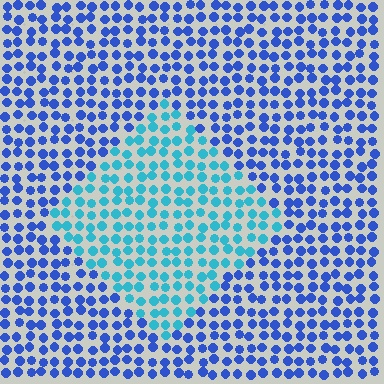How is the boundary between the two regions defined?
The boundary is defined purely by a slight shift in hue (about 39 degrees). Spacing, size, and orientation are identical on both sides.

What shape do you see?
I see a diamond.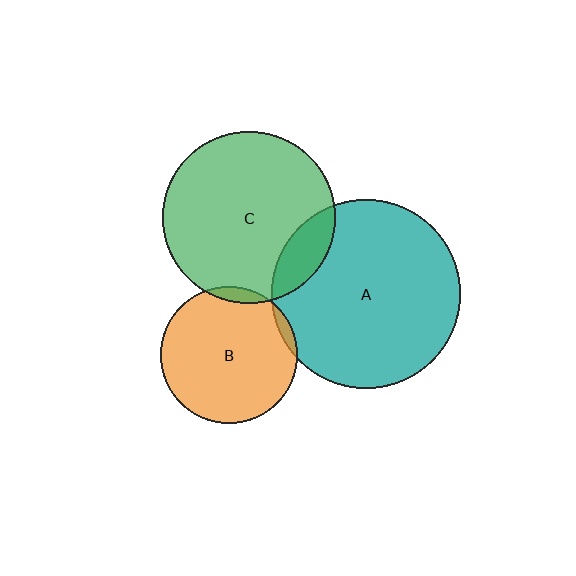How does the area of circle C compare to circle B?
Approximately 1.6 times.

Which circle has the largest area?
Circle A (teal).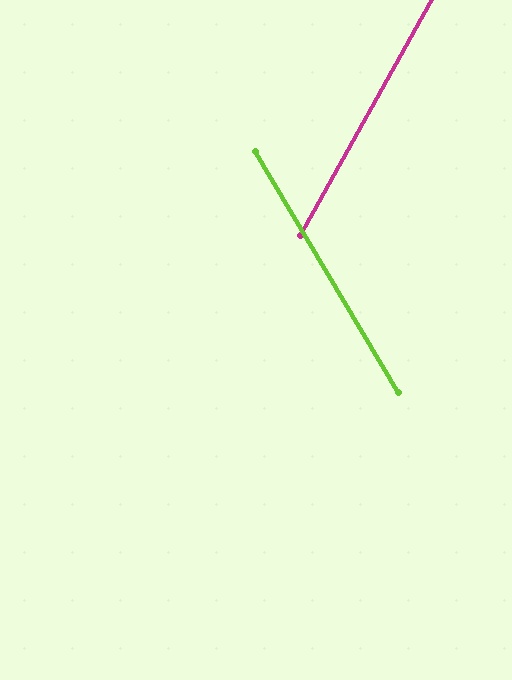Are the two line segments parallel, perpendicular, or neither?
Neither parallel nor perpendicular — they differ by about 59°.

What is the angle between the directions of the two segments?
Approximately 59 degrees.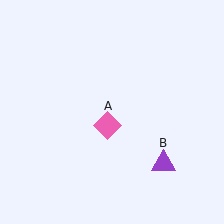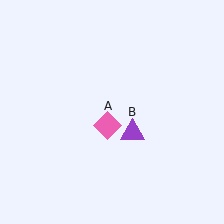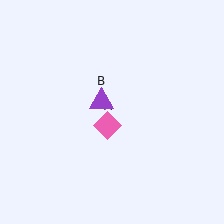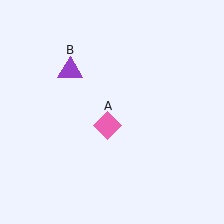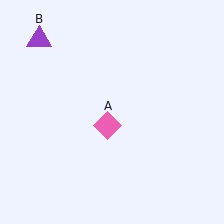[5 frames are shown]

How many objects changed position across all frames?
1 object changed position: purple triangle (object B).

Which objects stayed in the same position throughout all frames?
Pink diamond (object A) remained stationary.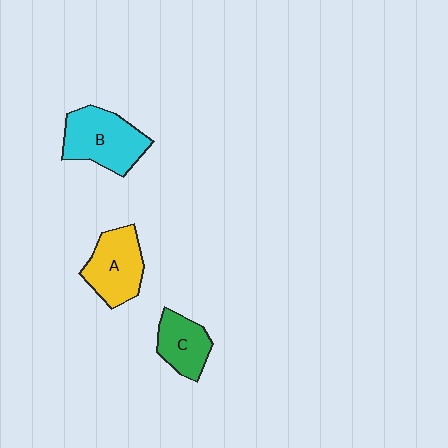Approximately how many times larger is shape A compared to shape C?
Approximately 1.3 times.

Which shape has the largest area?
Shape B (cyan).